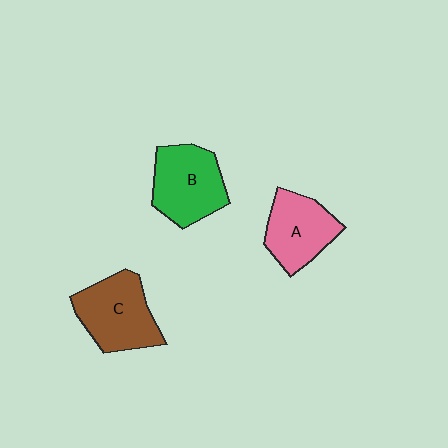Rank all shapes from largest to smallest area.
From largest to smallest: C (brown), B (green), A (pink).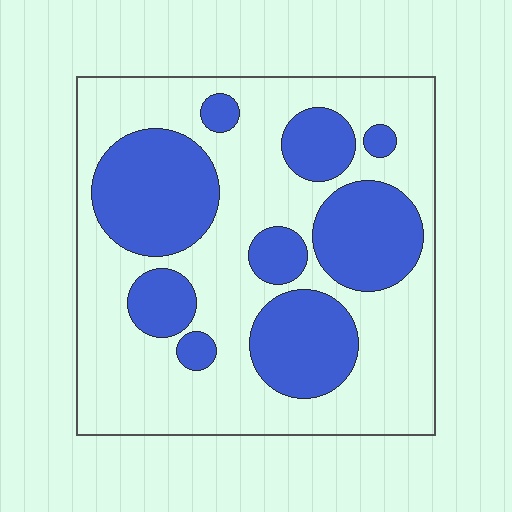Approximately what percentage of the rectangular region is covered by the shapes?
Approximately 35%.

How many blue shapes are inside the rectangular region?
9.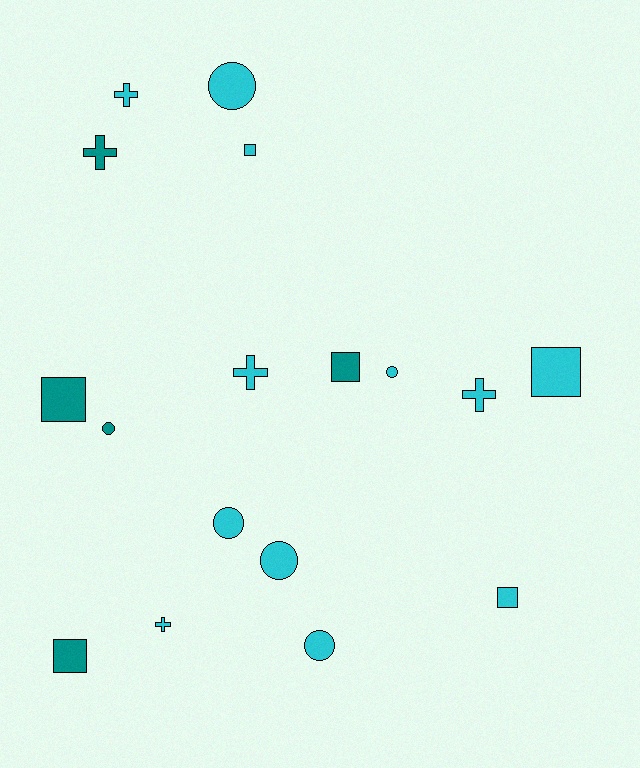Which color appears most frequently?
Cyan, with 12 objects.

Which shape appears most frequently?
Square, with 6 objects.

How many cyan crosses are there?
There are 4 cyan crosses.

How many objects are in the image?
There are 17 objects.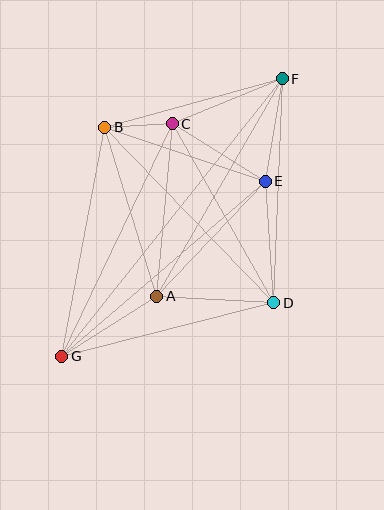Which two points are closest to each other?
Points B and C are closest to each other.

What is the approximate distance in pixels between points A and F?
The distance between A and F is approximately 251 pixels.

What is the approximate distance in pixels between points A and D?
The distance between A and D is approximately 117 pixels.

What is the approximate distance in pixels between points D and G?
The distance between D and G is approximately 219 pixels.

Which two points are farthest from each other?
Points F and G are farthest from each other.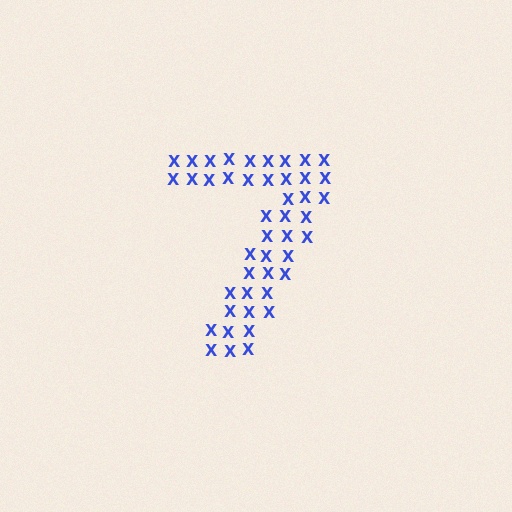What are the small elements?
The small elements are letter X's.